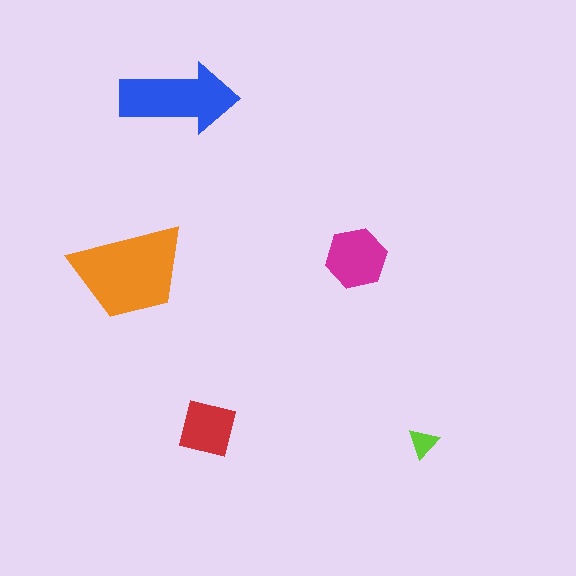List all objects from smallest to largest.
The lime triangle, the red square, the magenta hexagon, the blue arrow, the orange trapezoid.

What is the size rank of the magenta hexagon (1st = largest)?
3rd.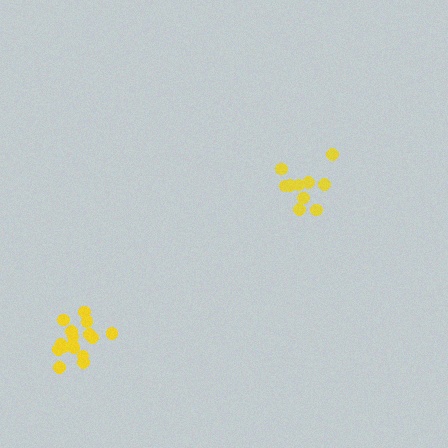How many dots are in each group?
Group 1: 16 dots, Group 2: 10 dots (26 total).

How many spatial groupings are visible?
There are 2 spatial groupings.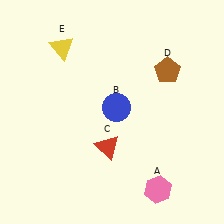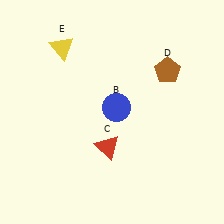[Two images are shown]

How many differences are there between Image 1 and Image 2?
There is 1 difference between the two images.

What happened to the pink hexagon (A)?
The pink hexagon (A) was removed in Image 2. It was in the bottom-right area of Image 1.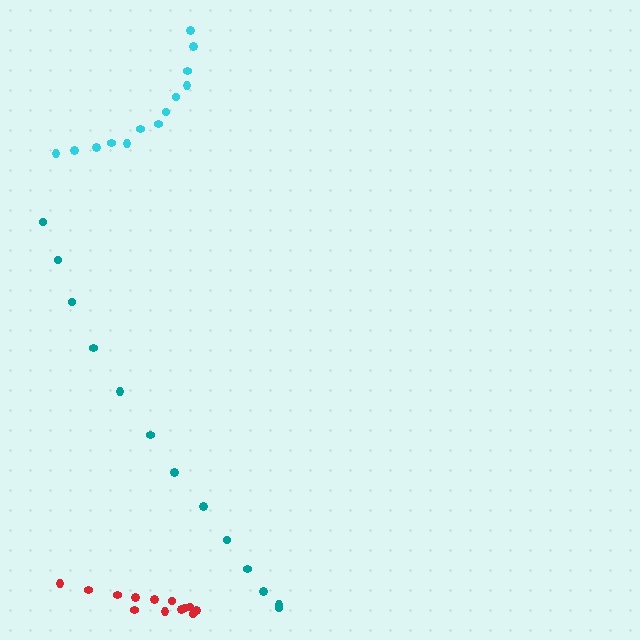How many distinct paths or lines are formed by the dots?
There are 3 distinct paths.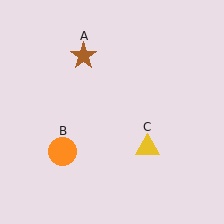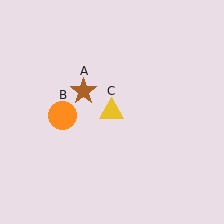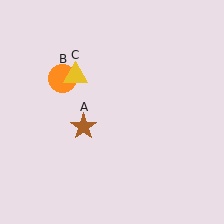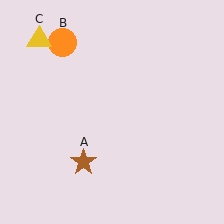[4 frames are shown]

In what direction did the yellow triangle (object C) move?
The yellow triangle (object C) moved up and to the left.